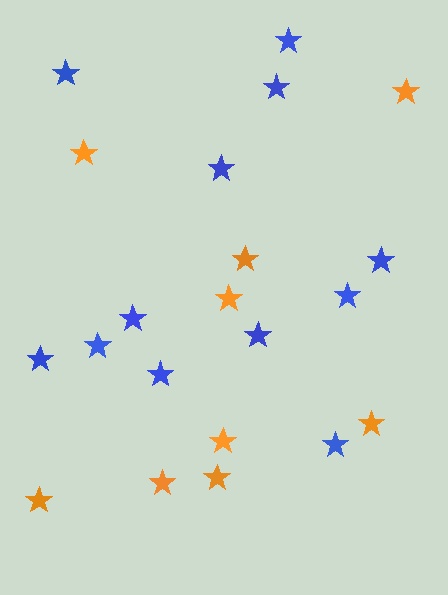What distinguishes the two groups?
There are 2 groups: one group of orange stars (9) and one group of blue stars (12).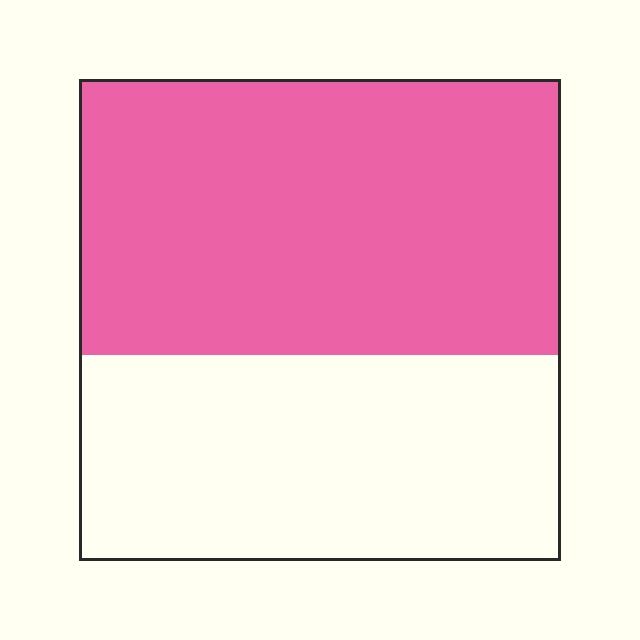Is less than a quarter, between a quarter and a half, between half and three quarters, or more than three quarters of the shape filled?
Between half and three quarters.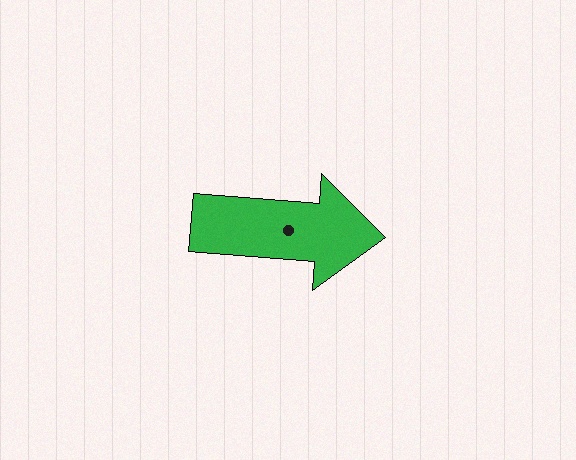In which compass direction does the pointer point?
East.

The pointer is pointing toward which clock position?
Roughly 3 o'clock.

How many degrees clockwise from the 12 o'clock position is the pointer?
Approximately 95 degrees.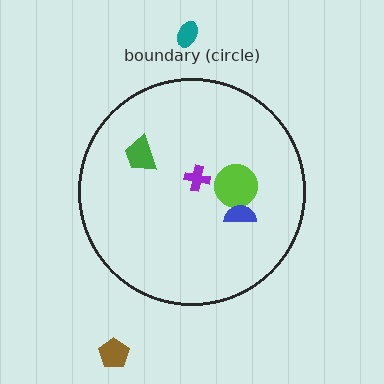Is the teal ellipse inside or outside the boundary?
Outside.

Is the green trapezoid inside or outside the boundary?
Inside.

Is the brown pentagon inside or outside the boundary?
Outside.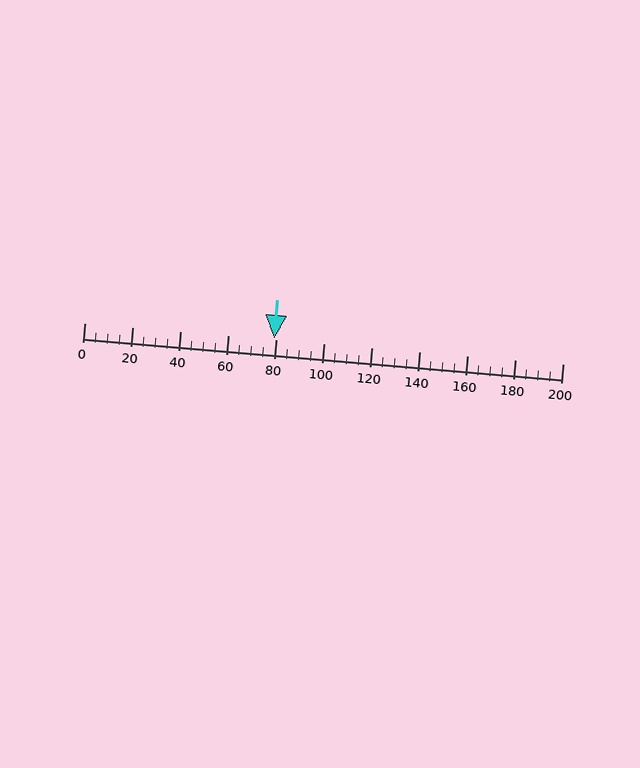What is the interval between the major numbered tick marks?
The major tick marks are spaced 20 units apart.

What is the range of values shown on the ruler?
The ruler shows values from 0 to 200.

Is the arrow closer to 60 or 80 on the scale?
The arrow is closer to 80.